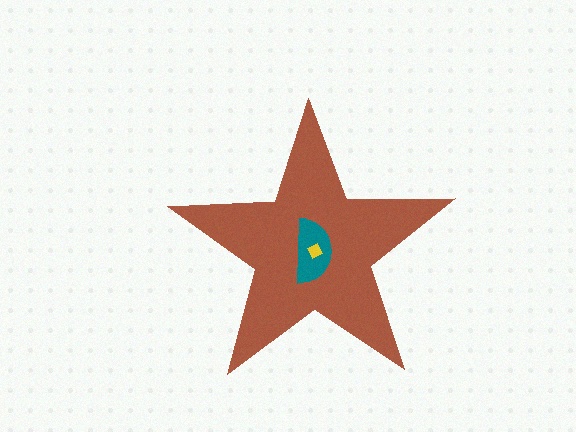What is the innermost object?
The yellow diamond.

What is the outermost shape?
The brown star.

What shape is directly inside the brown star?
The teal semicircle.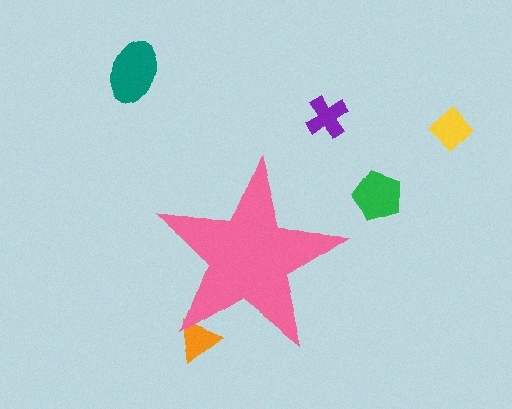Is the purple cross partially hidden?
No, the purple cross is fully visible.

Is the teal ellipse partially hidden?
No, the teal ellipse is fully visible.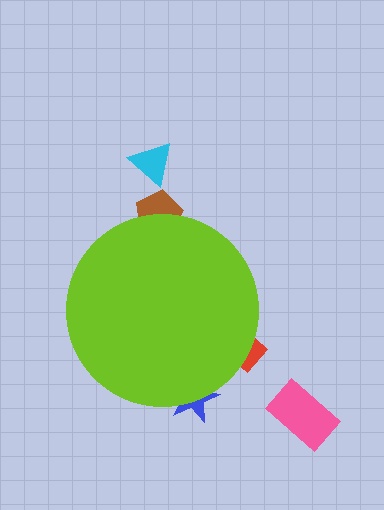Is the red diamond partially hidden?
Yes, the red diamond is partially hidden behind the lime circle.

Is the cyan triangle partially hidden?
No, the cyan triangle is fully visible.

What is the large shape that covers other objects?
A lime circle.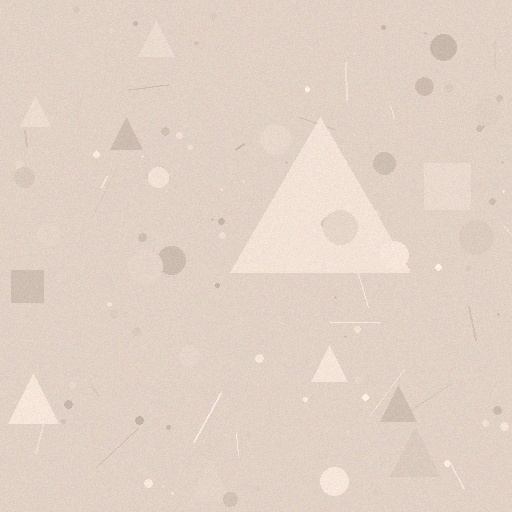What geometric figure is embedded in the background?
A triangle is embedded in the background.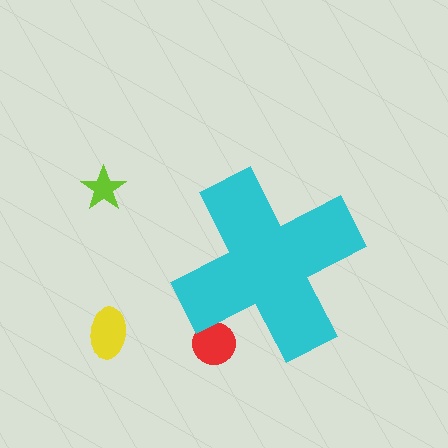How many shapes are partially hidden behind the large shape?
1 shape is partially hidden.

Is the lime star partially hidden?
No, the lime star is fully visible.